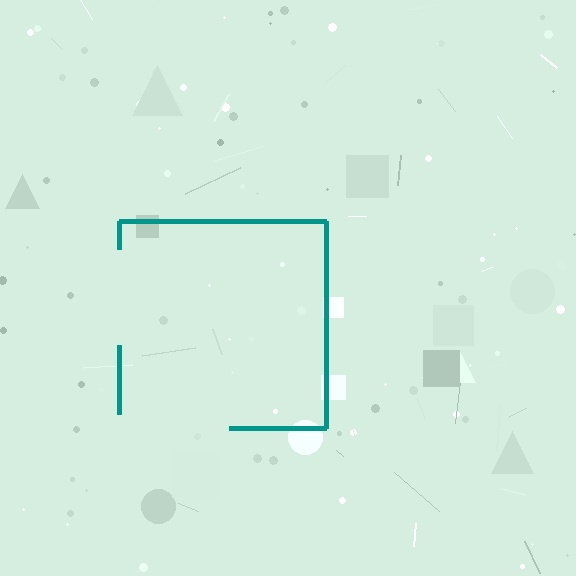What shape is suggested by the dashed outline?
The dashed outline suggests a square.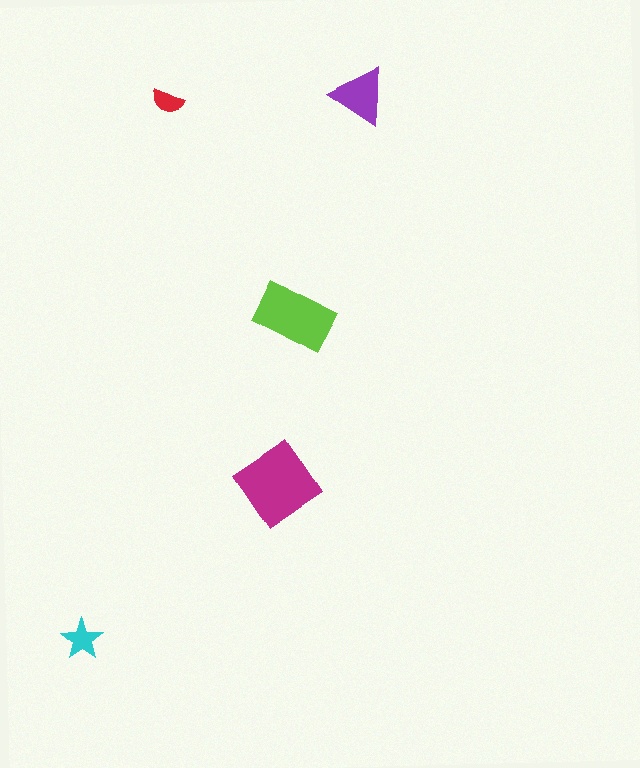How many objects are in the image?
There are 5 objects in the image.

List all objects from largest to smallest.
The magenta diamond, the lime rectangle, the purple triangle, the cyan star, the red semicircle.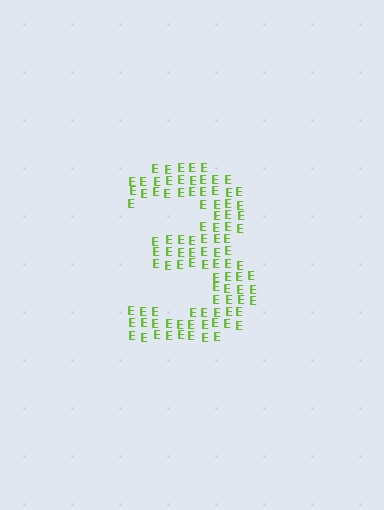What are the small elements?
The small elements are letter E's.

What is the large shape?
The large shape is the digit 3.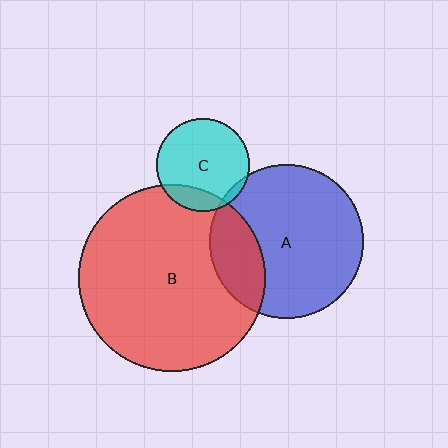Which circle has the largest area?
Circle B (red).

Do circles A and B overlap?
Yes.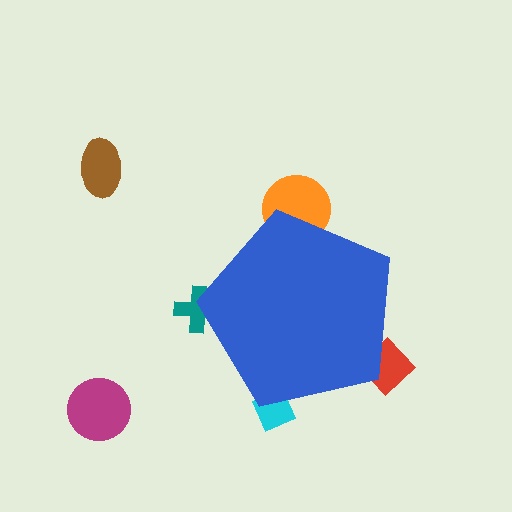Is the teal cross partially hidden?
Yes, the teal cross is partially hidden behind the blue pentagon.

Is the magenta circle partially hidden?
No, the magenta circle is fully visible.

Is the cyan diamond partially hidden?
Yes, the cyan diamond is partially hidden behind the blue pentagon.